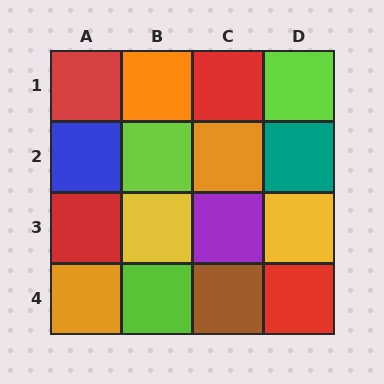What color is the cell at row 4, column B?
Lime.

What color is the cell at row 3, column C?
Purple.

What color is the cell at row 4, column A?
Orange.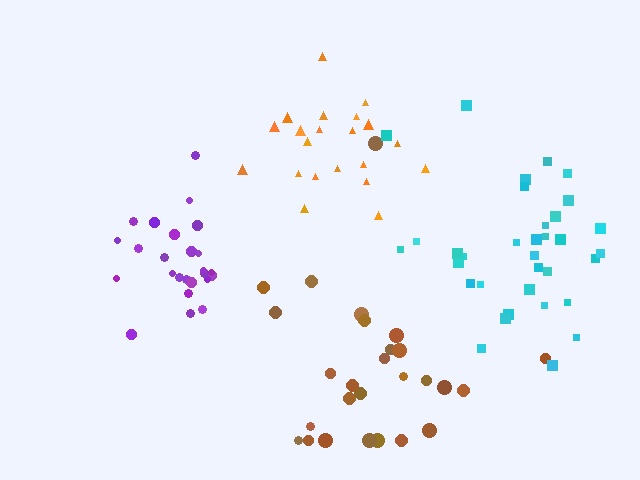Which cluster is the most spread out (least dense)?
Brown.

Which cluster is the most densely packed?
Purple.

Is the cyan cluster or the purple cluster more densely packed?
Purple.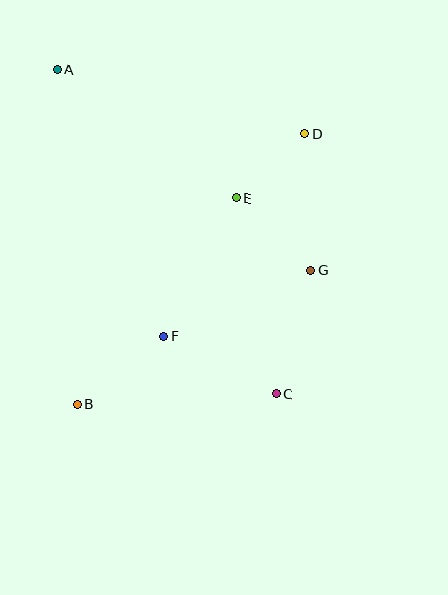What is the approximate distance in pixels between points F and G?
The distance between F and G is approximately 161 pixels.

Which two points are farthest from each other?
Points A and C are farthest from each other.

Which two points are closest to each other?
Points D and E are closest to each other.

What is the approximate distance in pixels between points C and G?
The distance between C and G is approximately 129 pixels.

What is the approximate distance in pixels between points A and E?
The distance between A and E is approximately 221 pixels.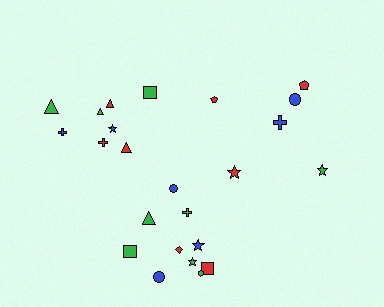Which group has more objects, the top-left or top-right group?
The top-left group.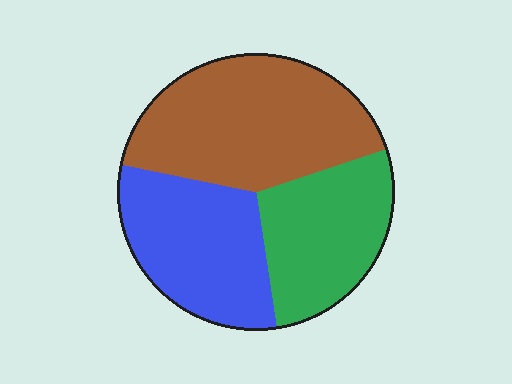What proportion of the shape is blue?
Blue covers 31% of the shape.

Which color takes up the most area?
Brown, at roughly 40%.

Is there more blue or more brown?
Brown.